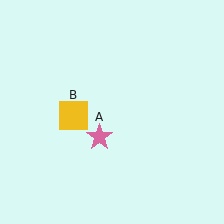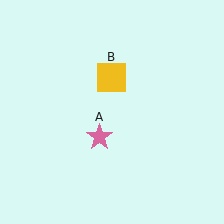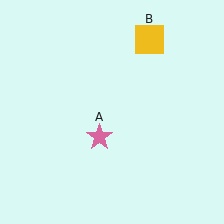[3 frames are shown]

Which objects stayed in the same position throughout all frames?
Pink star (object A) remained stationary.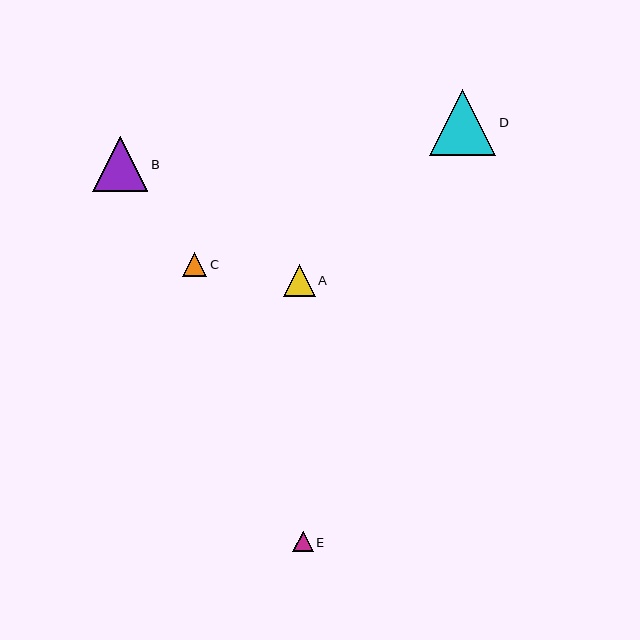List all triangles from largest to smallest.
From largest to smallest: D, B, A, C, E.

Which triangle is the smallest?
Triangle E is the smallest with a size of approximately 20 pixels.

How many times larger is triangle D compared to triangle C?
Triangle D is approximately 2.7 times the size of triangle C.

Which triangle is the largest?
Triangle D is the largest with a size of approximately 66 pixels.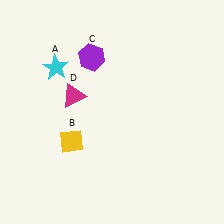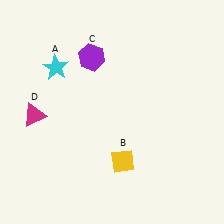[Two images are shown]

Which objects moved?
The objects that moved are: the yellow diamond (B), the magenta triangle (D).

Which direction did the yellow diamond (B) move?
The yellow diamond (B) moved right.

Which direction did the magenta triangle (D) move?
The magenta triangle (D) moved left.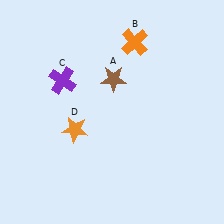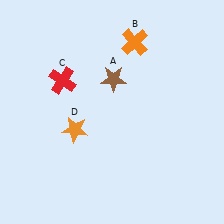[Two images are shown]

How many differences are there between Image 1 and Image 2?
There is 1 difference between the two images.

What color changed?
The cross (C) changed from purple in Image 1 to red in Image 2.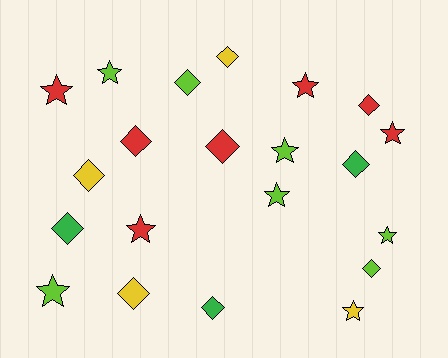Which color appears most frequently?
Lime, with 7 objects.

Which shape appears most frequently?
Diamond, with 11 objects.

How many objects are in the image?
There are 21 objects.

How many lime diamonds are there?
There are 2 lime diamonds.